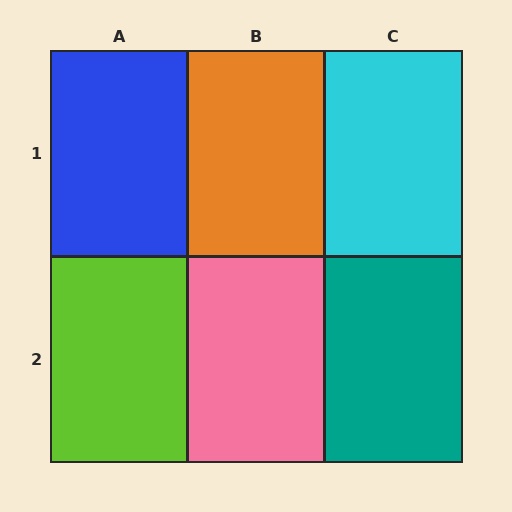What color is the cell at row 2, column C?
Teal.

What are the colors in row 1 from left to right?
Blue, orange, cyan.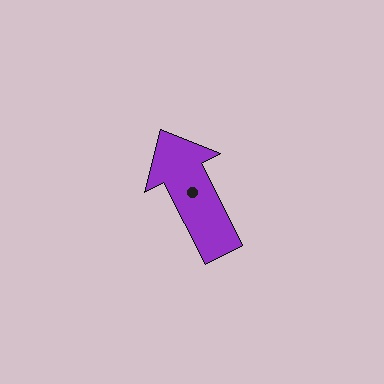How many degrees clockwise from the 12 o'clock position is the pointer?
Approximately 333 degrees.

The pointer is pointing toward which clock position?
Roughly 11 o'clock.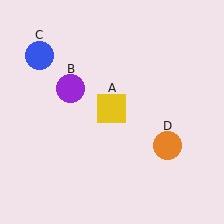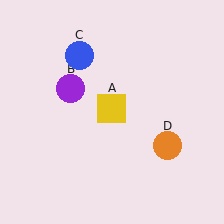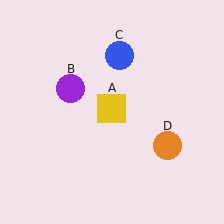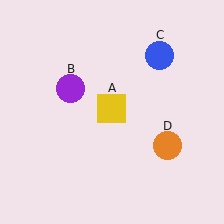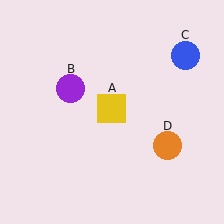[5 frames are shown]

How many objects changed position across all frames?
1 object changed position: blue circle (object C).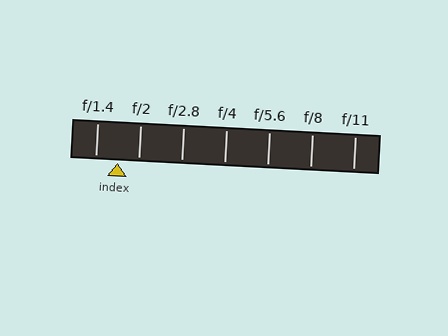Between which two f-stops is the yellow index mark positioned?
The index mark is between f/1.4 and f/2.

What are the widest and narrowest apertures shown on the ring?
The widest aperture shown is f/1.4 and the narrowest is f/11.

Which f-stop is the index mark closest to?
The index mark is closest to f/2.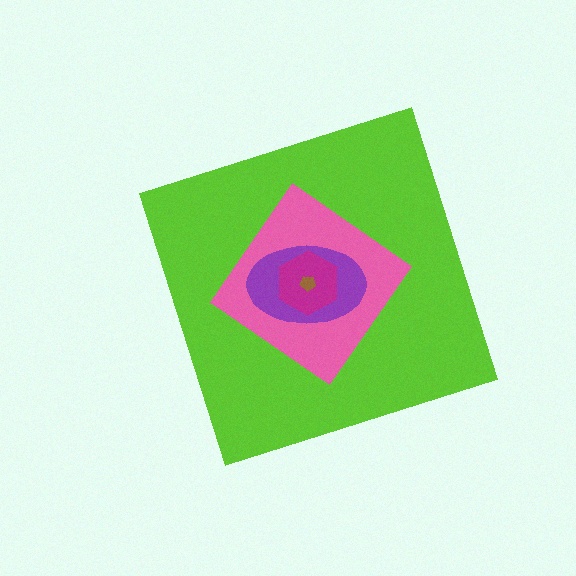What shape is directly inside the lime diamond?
The pink diamond.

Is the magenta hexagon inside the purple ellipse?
Yes.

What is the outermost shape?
The lime diamond.